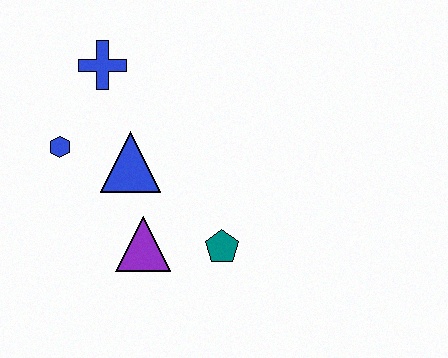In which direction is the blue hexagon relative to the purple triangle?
The blue hexagon is above the purple triangle.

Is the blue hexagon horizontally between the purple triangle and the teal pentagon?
No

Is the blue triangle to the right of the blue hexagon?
Yes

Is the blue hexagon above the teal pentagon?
Yes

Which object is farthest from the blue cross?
The teal pentagon is farthest from the blue cross.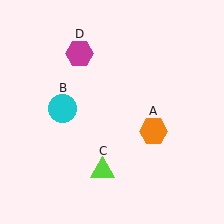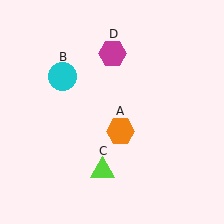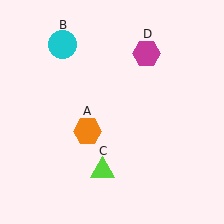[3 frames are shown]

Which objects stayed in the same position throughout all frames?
Lime triangle (object C) remained stationary.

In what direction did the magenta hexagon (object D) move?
The magenta hexagon (object D) moved right.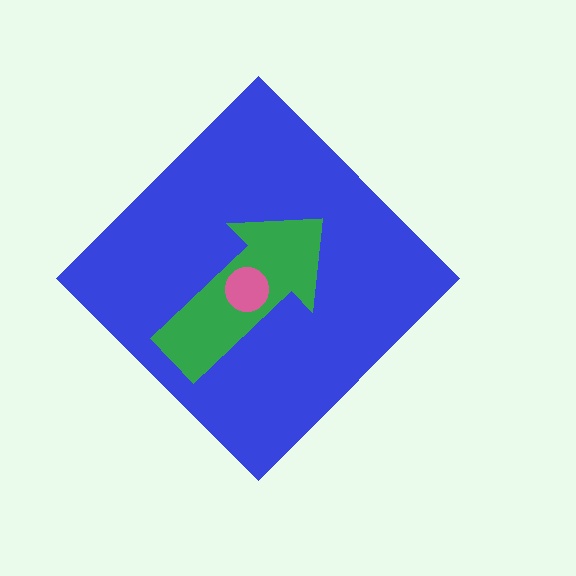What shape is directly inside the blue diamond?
The green arrow.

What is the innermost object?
The pink circle.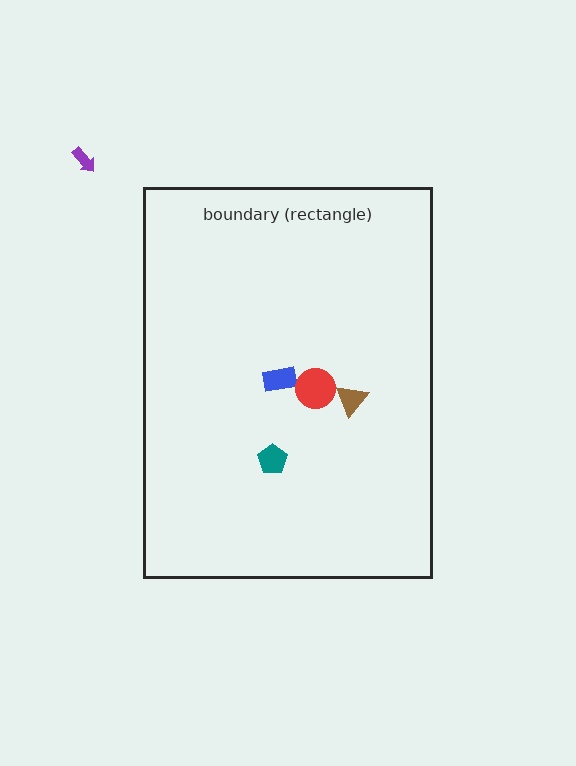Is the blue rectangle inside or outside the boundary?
Inside.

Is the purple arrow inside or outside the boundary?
Outside.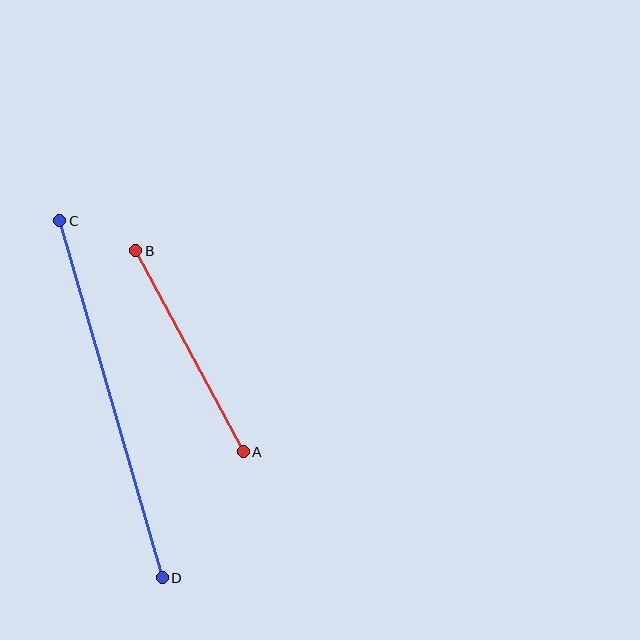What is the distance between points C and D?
The distance is approximately 372 pixels.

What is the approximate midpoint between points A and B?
The midpoint is at approximately (189, 351) pixels.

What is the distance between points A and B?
The distance is approximately 228 pixels.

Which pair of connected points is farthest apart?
Points C and D are farthest apart.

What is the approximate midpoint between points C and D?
The midpoint is at approximately (111, 399) pixels.